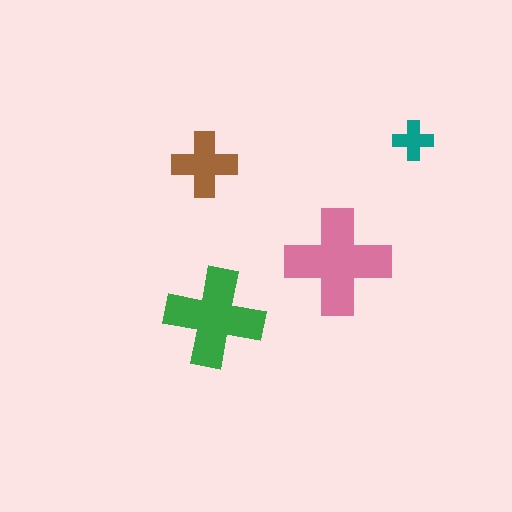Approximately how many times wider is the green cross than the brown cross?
About 1.5 times wider.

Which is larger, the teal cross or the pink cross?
The pink one.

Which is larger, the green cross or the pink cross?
The pink one.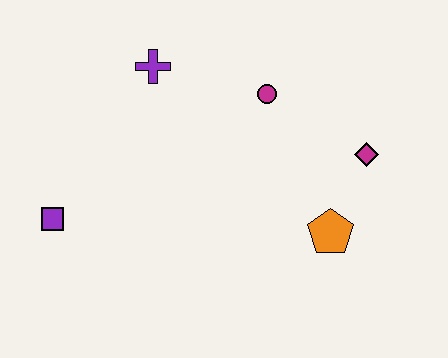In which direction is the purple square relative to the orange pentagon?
The purple square is to the left of the orange pentagon.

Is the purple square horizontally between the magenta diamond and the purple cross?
No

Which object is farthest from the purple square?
The magenta diamond is farthest from the purple square.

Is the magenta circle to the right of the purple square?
Yes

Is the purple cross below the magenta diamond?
No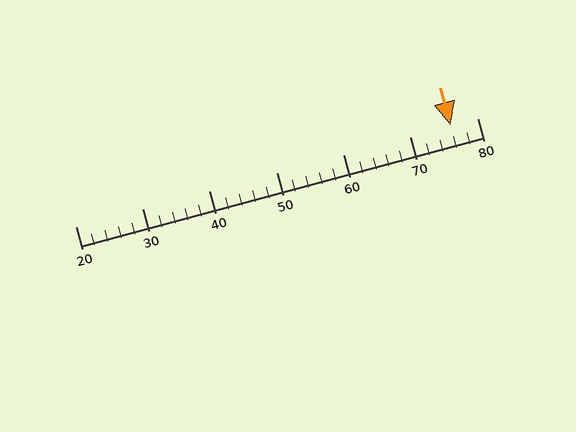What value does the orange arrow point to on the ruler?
The orange arrow points to approximately 76.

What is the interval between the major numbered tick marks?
The major tick marks are spaced 10 units apart.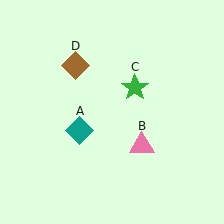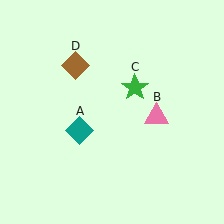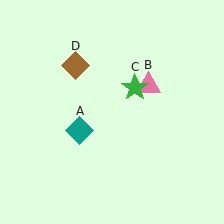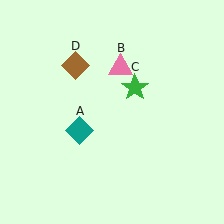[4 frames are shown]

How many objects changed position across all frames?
1 object changed position: pink triangle (object B).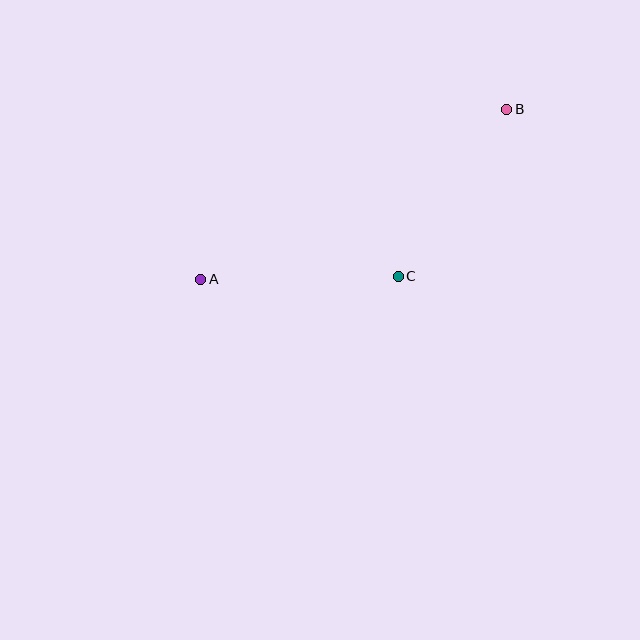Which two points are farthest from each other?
Points A and B are farthest from each other.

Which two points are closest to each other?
Points A and C are closest to each other.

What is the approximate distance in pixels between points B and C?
The distance between B and C is approximately 199 pixels.